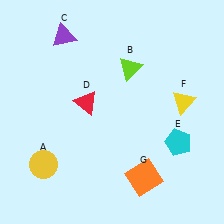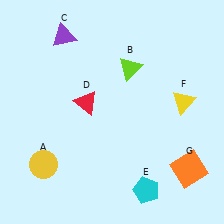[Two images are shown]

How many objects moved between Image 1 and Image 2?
2 objects moved between the two images.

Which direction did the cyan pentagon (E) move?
The cyan pentagon (E) moved down.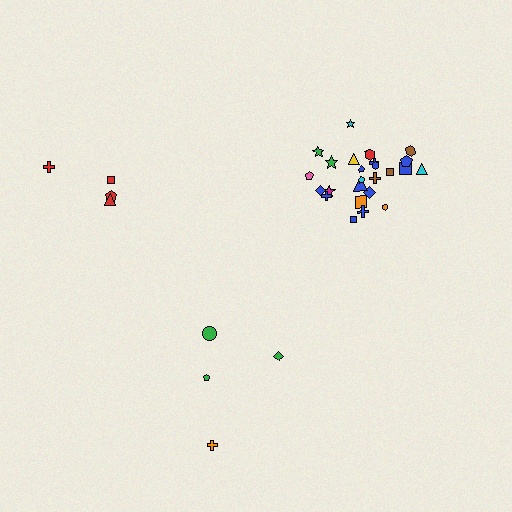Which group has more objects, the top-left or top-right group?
The top-right group.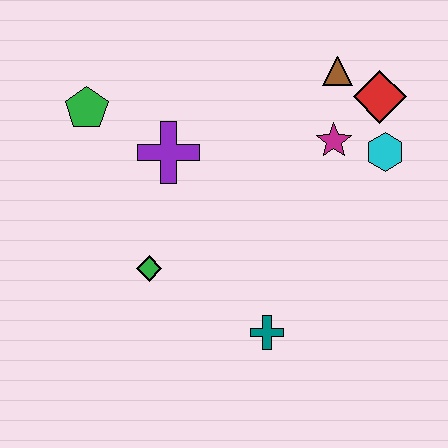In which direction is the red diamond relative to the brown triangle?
The red diamond is to the right of the brown triangle.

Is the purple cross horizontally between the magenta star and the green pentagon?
Yes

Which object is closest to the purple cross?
The green pentagon is closest to the purple cross.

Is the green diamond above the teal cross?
Yes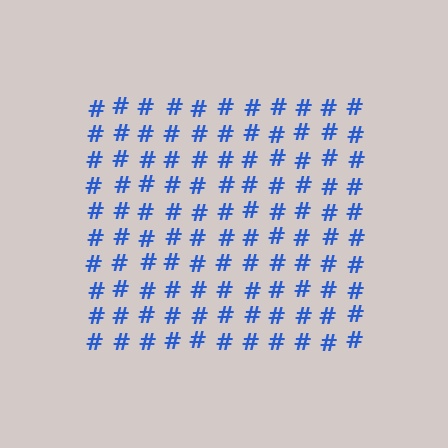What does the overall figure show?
The overall figure shows a square.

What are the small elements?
The small elements are hash symbols.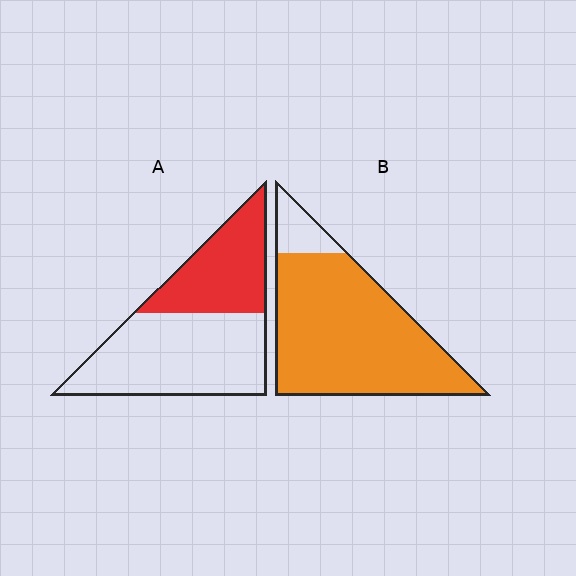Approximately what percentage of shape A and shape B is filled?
A is approximately 40% and B is approximately 90%.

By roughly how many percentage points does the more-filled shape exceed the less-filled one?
By roughly 50 percentage points (B over A).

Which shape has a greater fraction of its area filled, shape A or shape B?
Shape B.